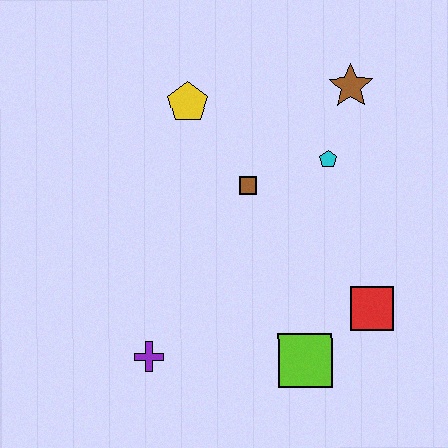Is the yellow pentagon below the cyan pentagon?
No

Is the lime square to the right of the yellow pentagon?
Yes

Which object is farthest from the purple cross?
The brown star is farthest from the purple cross.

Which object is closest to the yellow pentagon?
The brown square is closest to the yellow pentagon.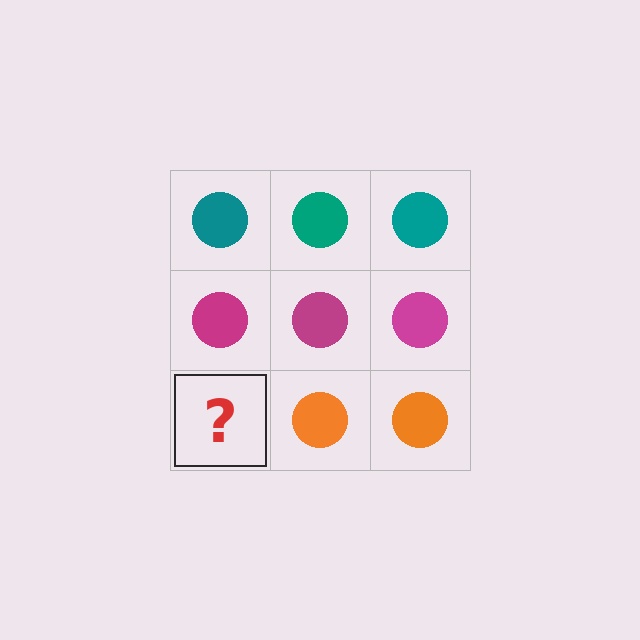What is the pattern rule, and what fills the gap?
The rule is that each row has a consistent color. The gap should be filled with an orange circle.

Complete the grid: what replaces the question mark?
The question mark should be replaced with an orange circle.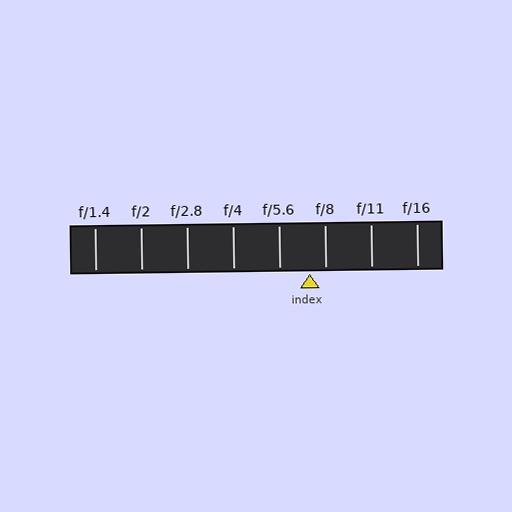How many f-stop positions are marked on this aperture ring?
There are 8 f-stop positions marked.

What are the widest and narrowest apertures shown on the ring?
The widest aperture shown is f/1.4 and the narrowest is f/16.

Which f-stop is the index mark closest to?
The index mark is closest to f/8.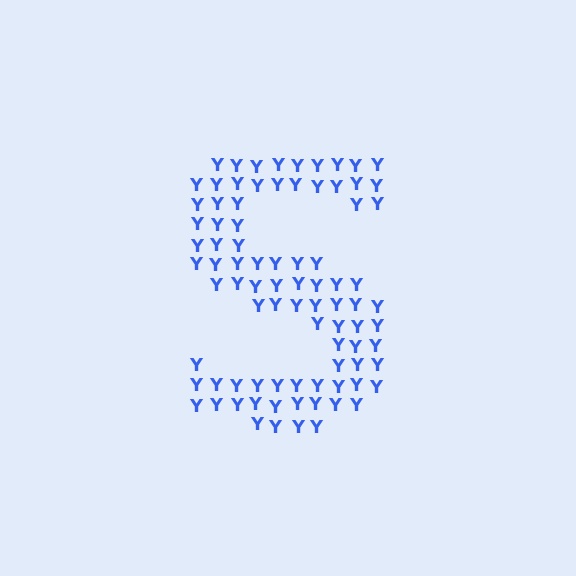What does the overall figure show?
The overall figure shows the letter S.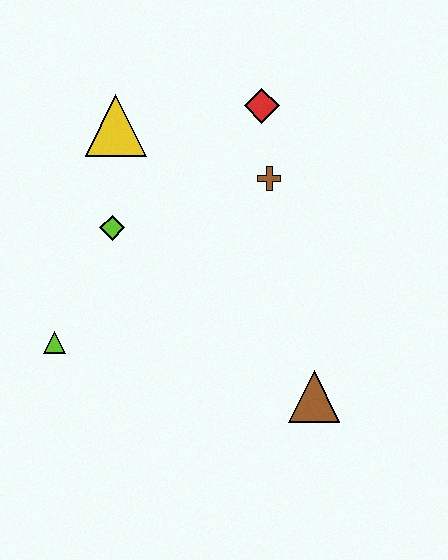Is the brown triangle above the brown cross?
No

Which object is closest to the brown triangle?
The brown cross is closest to the brown triangle.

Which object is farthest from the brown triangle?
The yellow triangle is farthest from the brown triangle.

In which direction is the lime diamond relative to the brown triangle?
The lime diamond is to the left of the brown triangle.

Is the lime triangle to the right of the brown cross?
No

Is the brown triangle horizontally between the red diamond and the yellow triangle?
No